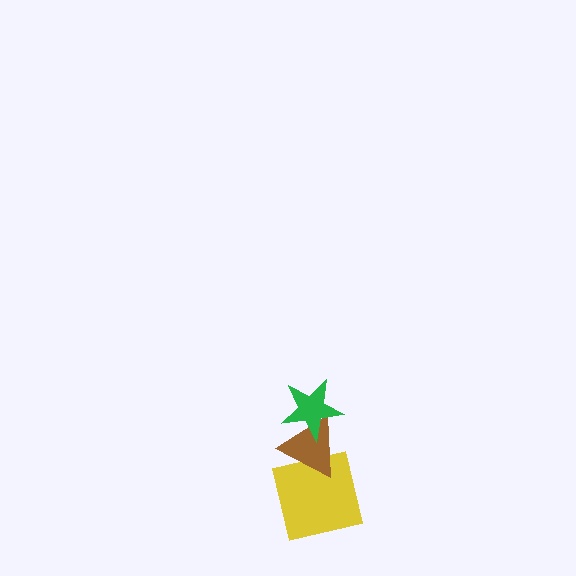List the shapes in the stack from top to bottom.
From top to bottom: the green star, the brown triangle, the yellow square.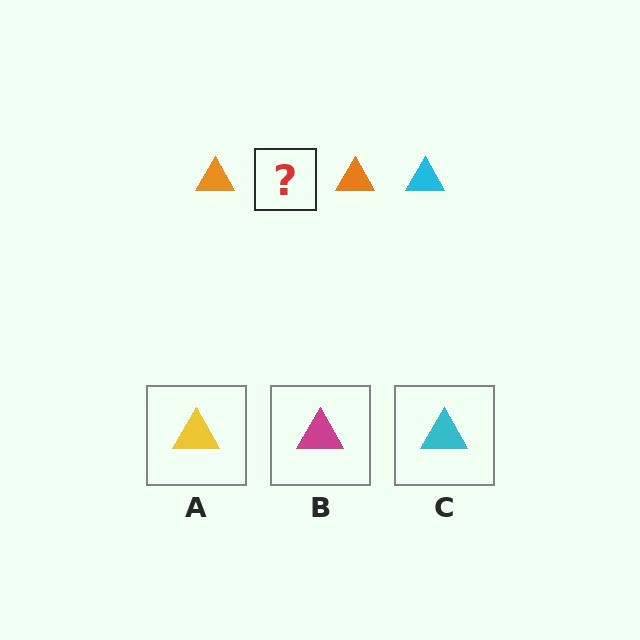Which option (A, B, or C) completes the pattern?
C.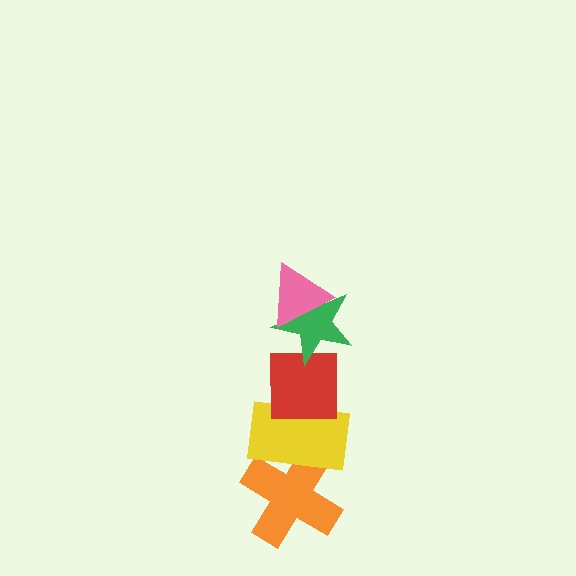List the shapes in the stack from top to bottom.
From top to bottom: the pink triangle, the green star, the red square, the yellow rectangle, the orange cross.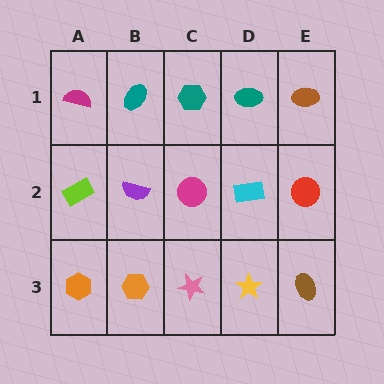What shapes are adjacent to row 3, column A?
A lime rectangle (row 2, column A), an orange hexagon (row 3, column B).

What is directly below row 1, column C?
A magenta circle.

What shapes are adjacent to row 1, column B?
A purple semicircle (row 2, column B), a magenta semicircle (row 1, column A), a teal hexagon (row 1, column C).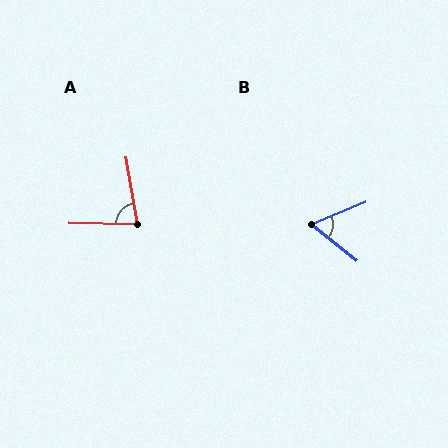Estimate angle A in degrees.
Approximately 78 degrees.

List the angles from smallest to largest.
B (62°), A (78°).